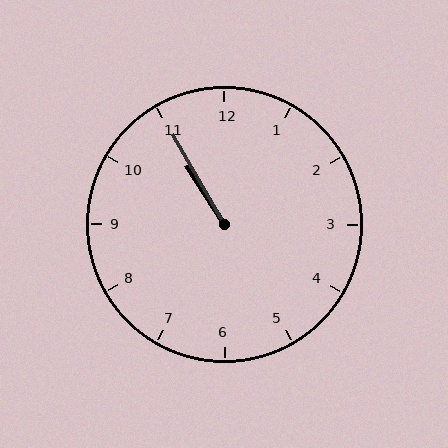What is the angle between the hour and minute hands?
Approximately 2 degrees.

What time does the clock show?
10:55.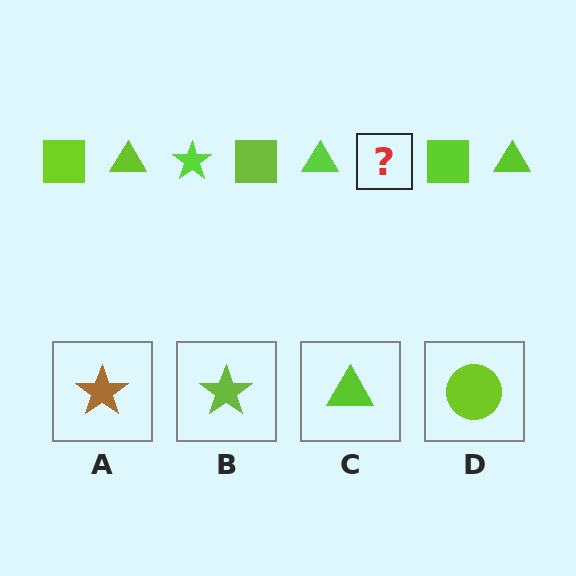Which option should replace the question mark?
Option B.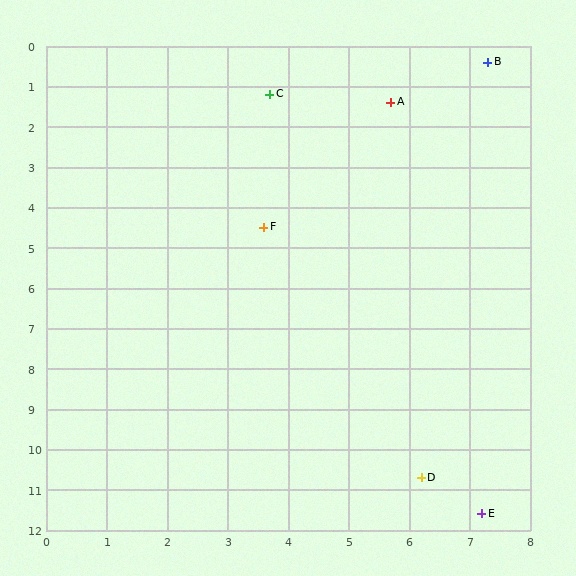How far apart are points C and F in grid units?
Points C and F are about 3.3 grid units apart.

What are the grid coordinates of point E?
Point E is at approximately (7.2, 11.6).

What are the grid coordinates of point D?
Point D is at approximately (6.2, 10.7).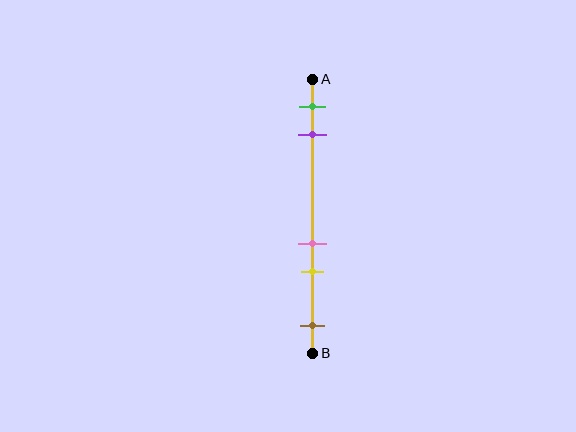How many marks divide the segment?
There are 5 marks dividing the segment.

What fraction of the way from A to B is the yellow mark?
The yellow mark is approximately 70% (0.7) of the way from A to B.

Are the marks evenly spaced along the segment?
No, the marks are not evenly spaced.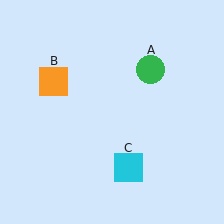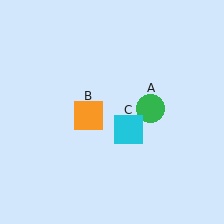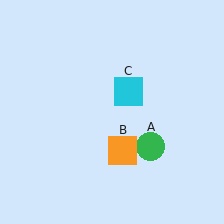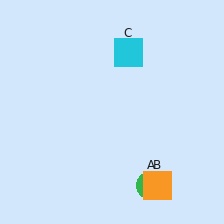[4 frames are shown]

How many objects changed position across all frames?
3 objects changed position: green circle (object A), orange square (object B), cyan square (object C).